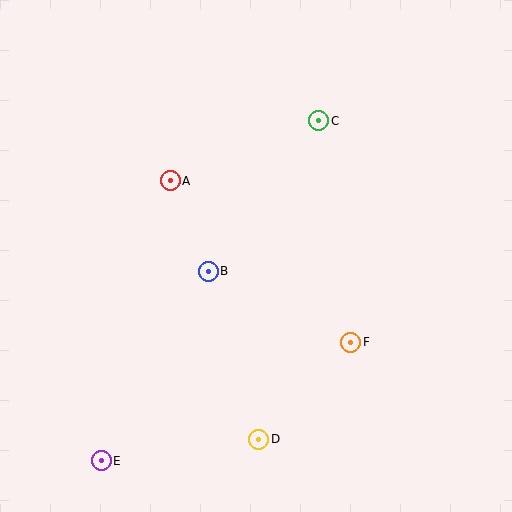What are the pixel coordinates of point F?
Point F is at (351, 342).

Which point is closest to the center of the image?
Point B at (208, 271) is closest to the center.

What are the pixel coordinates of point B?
Point B is at (208, 271).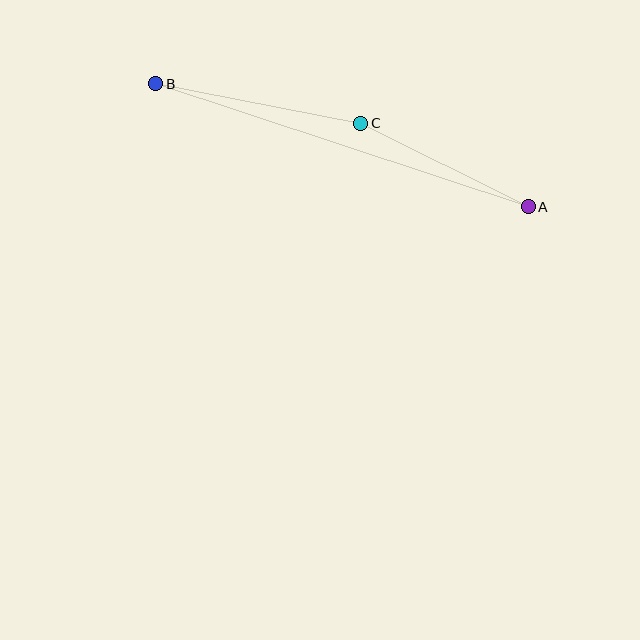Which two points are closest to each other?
Points A and C are closest to each other.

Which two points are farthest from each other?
Points A and B are farthest from each other.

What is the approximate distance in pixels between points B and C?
The distance between B and C is approximately 209 pixels.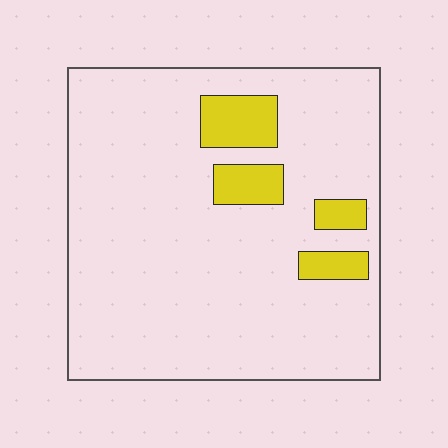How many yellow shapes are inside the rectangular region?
4.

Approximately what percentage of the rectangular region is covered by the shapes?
Approximately 10%.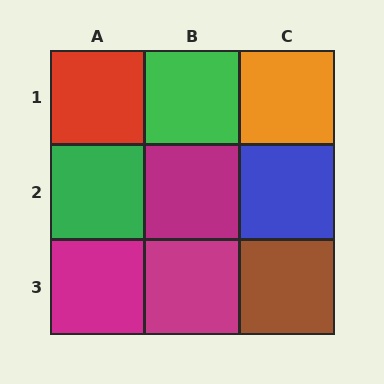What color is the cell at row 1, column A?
Red.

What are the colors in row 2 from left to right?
Green, magenta, blue.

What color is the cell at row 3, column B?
Magenta.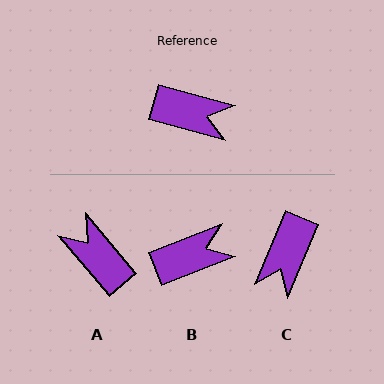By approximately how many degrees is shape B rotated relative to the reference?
Approximately 37 degrees counter-clockwise.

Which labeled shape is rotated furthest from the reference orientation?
A, about 145 degrees away.